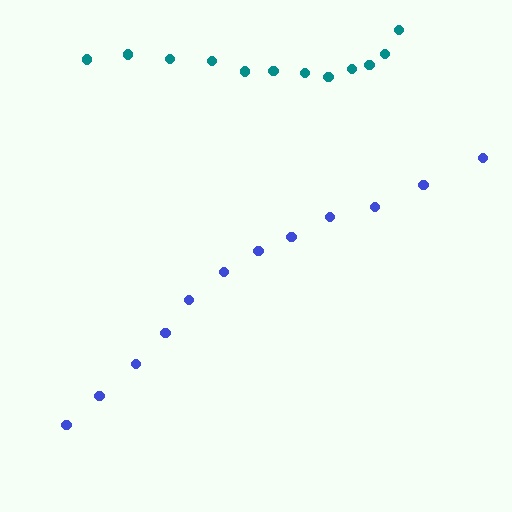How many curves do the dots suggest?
There are 2 distinct paths.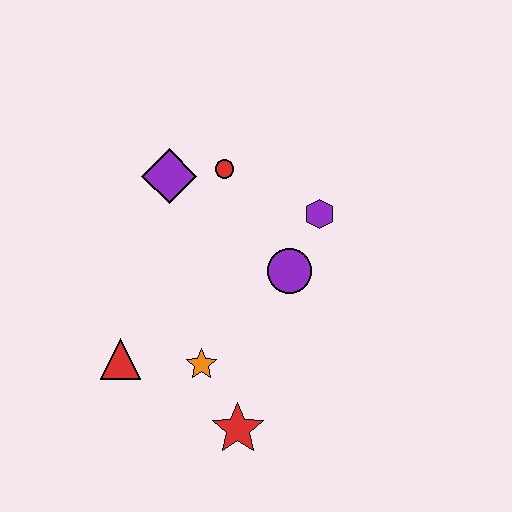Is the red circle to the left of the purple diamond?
No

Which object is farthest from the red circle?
The red star is farthest from the red circle.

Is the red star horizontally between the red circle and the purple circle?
Yes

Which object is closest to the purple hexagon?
The purple circle is closest to the purple hexagon.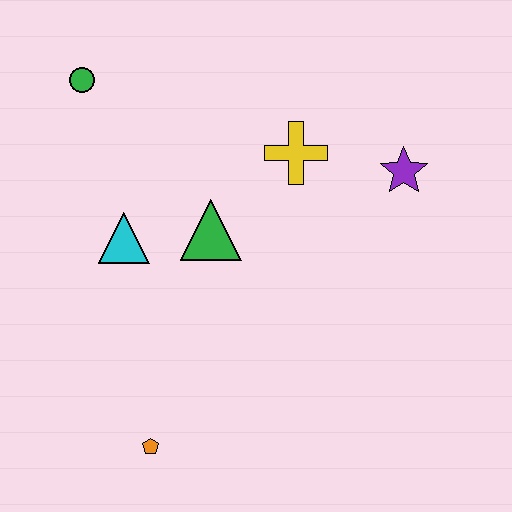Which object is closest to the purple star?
The yellow cross is closest to the purple star.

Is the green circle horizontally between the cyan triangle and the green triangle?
No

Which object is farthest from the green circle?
The orange pentagon is farthest from the green circle.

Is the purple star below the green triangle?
No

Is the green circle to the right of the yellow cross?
No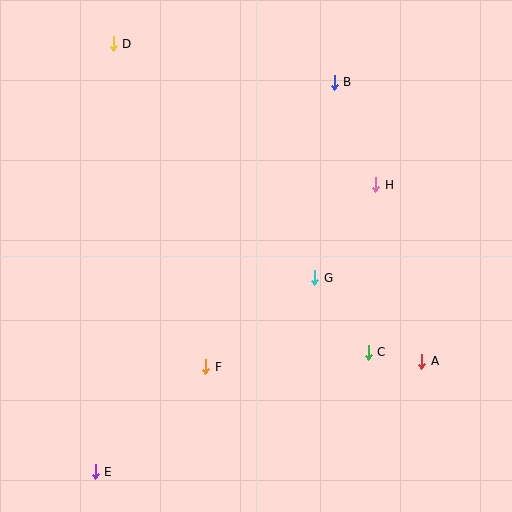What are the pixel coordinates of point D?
Point D is at (113, 44).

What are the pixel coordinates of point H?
Point H is at (376, 185).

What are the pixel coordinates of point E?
Point E is at (95, 472).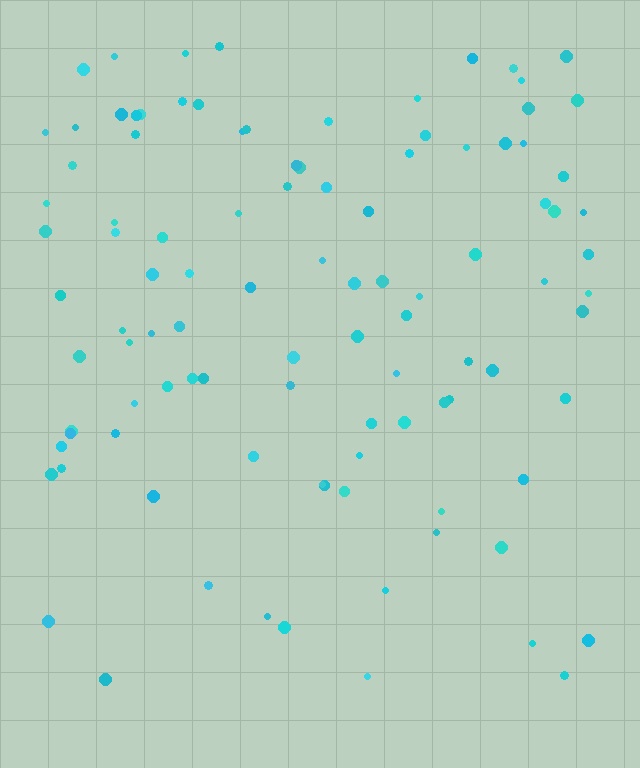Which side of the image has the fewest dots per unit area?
The bottom.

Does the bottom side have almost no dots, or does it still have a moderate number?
Still a moderate number, just noticeably fewer than the top.